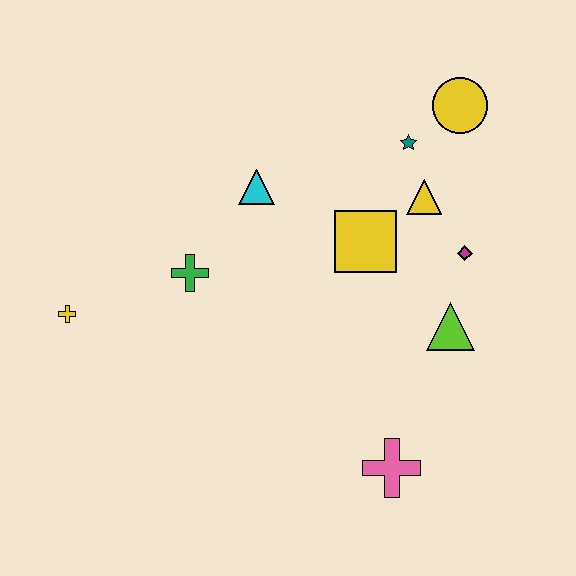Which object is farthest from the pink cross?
The yellow circle is farthest from the pink cross.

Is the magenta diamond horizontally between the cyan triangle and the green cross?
No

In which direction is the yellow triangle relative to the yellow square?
The yellow triangle is to the right of the yellow square.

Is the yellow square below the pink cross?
No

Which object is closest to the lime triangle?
The magenta diamond is closest to the lime triangle.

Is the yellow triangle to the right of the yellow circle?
No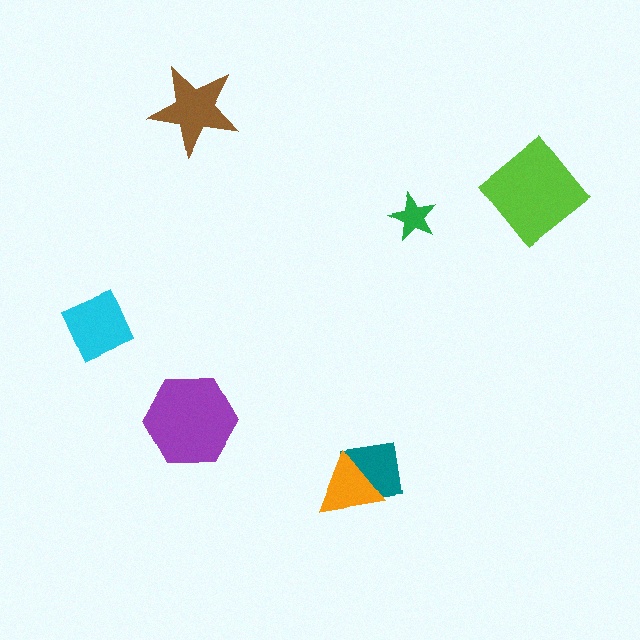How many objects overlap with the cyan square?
0 objects overlap with the cyan square.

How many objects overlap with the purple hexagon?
0 objects overlap with the purple hexagon.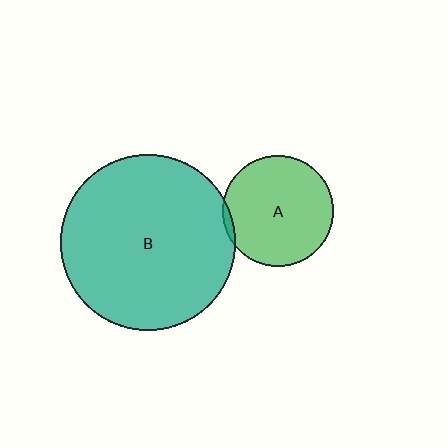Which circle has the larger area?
Circle B (teal).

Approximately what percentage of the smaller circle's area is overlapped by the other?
Approximately 5%.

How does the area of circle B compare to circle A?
Approximately 2.5 times.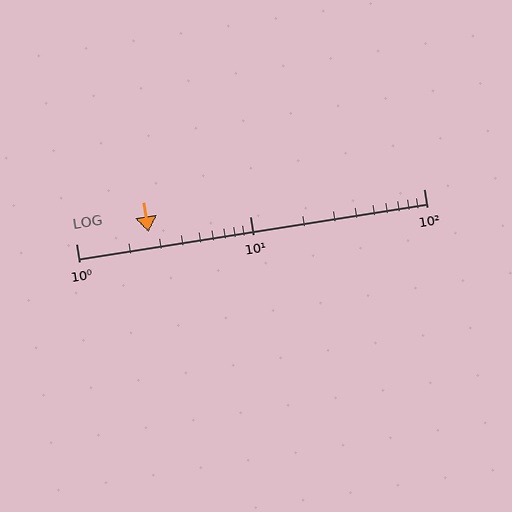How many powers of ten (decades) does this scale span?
The scale spans 2 decades, from 1 to 100.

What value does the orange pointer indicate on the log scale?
The pointer indicates approximately 2.6.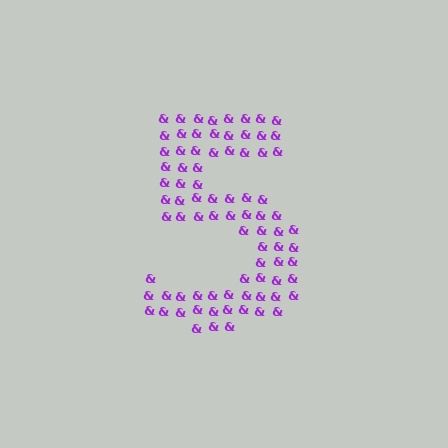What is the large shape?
The large shape is the digit 5.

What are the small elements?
The small elements are ampersands.